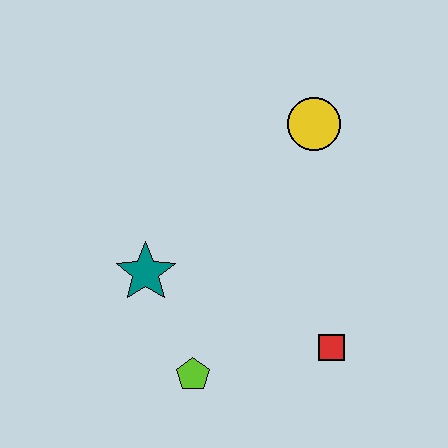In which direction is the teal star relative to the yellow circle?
The teal star is to the left of the yellow circle.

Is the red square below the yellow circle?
Yes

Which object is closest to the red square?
The lime pentagon is closest to the red square.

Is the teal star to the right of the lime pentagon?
No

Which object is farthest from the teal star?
The yellow circle is farthest from the teal star.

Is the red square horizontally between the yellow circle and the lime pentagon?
No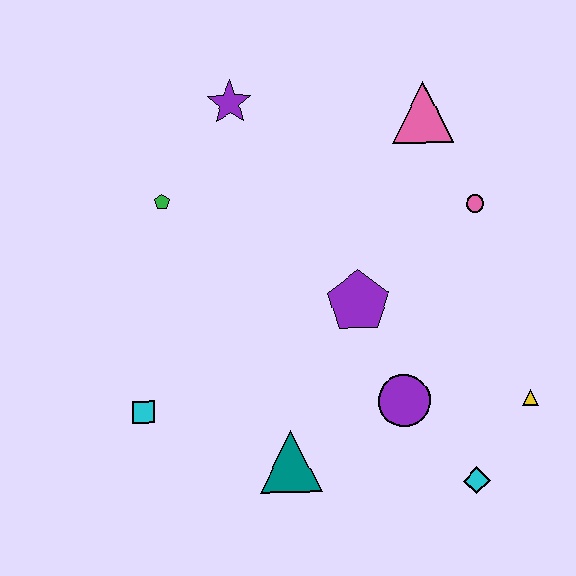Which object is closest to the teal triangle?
The purple circle is closest to the teal triangle.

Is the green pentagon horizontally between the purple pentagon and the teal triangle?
No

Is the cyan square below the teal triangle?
No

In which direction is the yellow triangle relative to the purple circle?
The yellow triangle is to the right of the purple circle.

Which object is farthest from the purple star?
The cyan diamond is farthest from the purple star.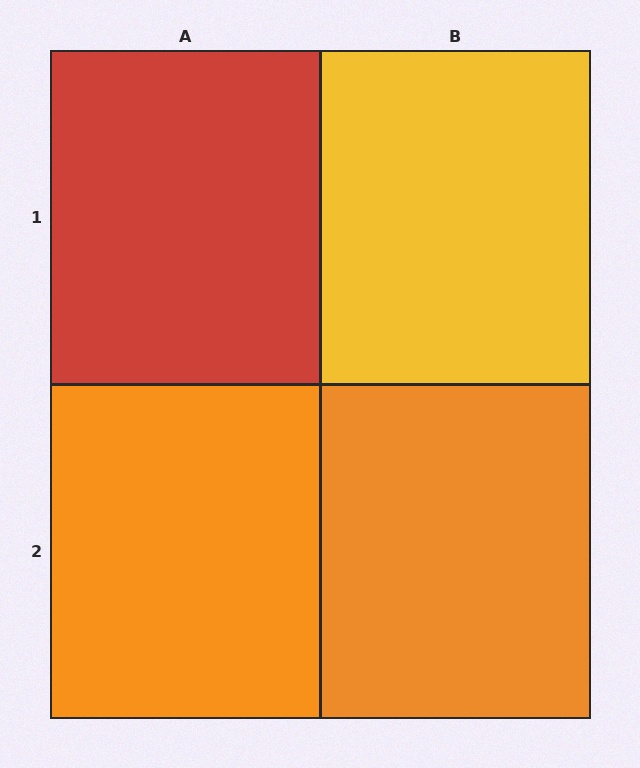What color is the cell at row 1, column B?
Yellow.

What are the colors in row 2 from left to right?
Orange, orange.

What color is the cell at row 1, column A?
Red.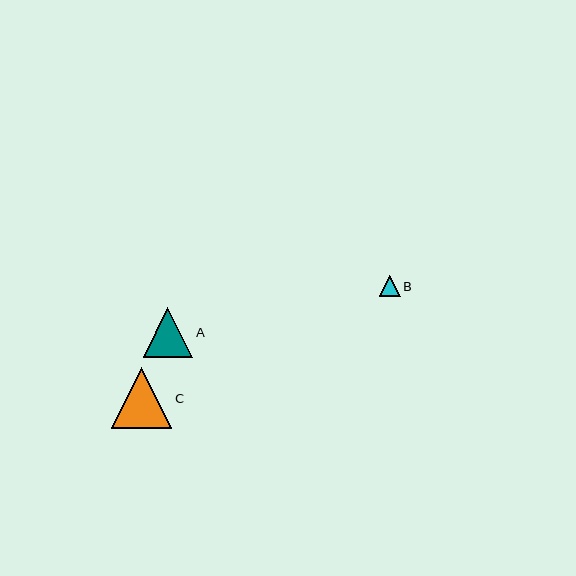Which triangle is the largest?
Triangle C is the largest with a size of approximately 61 pixels.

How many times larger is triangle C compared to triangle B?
Triangle C is approximately 2.9 times the size of triangle B.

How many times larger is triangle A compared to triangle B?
Triangle A is approximately 2.4 times the size of triangle B.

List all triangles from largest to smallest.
From largest to smallest: C, A, B.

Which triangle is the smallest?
Triangle B is the smallest with a size of approximately 21 pixels.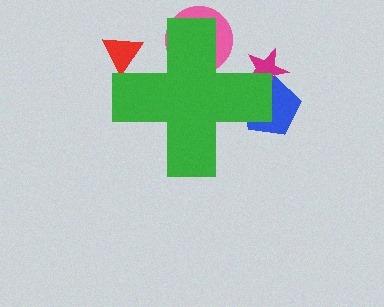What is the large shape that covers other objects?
A green cross.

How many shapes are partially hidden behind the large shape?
4 shapes are partially hidden.